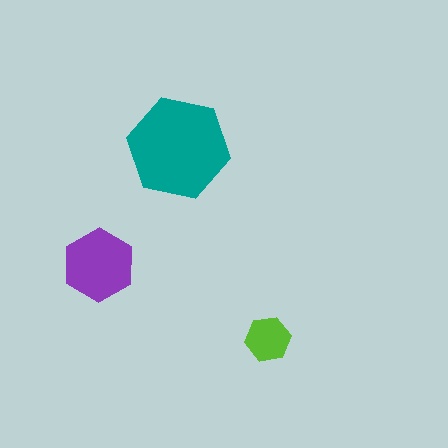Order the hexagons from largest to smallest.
the teal one, the purple one, the lime one.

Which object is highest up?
The teal hexagon is topmost.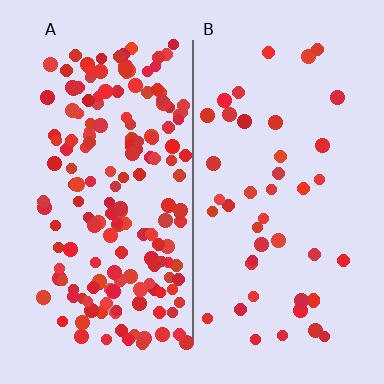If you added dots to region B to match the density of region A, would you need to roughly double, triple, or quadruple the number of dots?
Approximately quadruple.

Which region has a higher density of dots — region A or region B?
A (the left).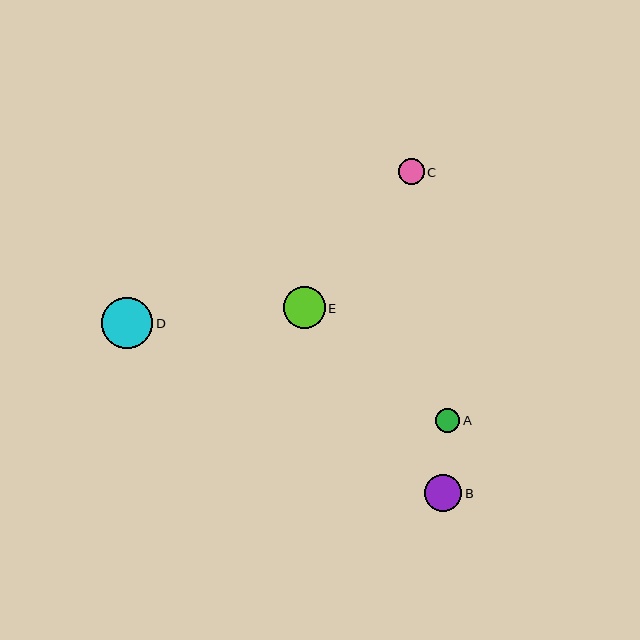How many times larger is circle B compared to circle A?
Circle B is approximately 1.5 times the size of circle A.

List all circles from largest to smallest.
From largest to smallest: D, E, B, C, A.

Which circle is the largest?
Circle D is the largest with a size of approximately 52 pixels.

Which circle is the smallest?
Circle A is the smallest with a size of approximately 24 pixels.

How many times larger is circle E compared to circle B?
Circle E is approximately 1.1 times the size of circle B.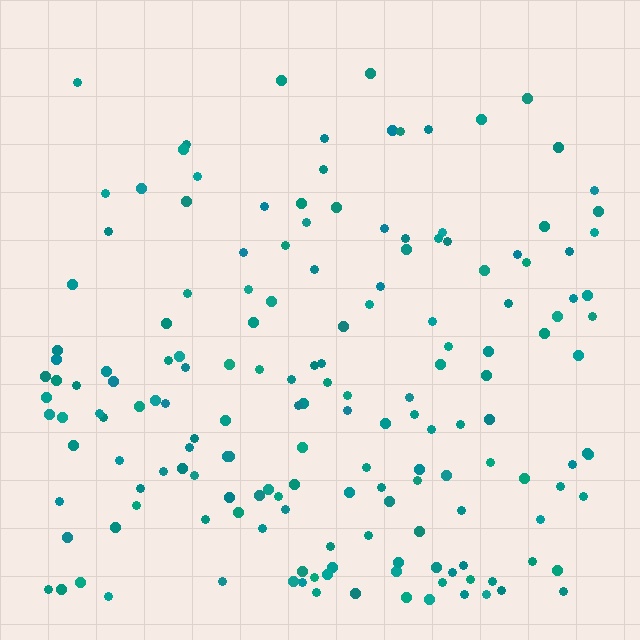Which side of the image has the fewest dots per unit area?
The top.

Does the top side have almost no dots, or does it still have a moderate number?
Still a moderate number, just noticeably fewer than the bottom.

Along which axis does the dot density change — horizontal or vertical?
Vertical.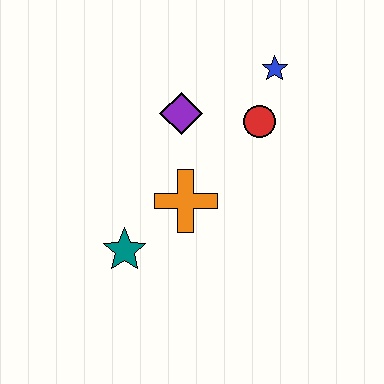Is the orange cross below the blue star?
Yes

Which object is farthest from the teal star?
The blue star is farthest from the teal star.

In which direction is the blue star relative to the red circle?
The blue star is above the red circle.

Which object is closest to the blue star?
The red circle is closest to the blue star.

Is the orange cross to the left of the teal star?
No